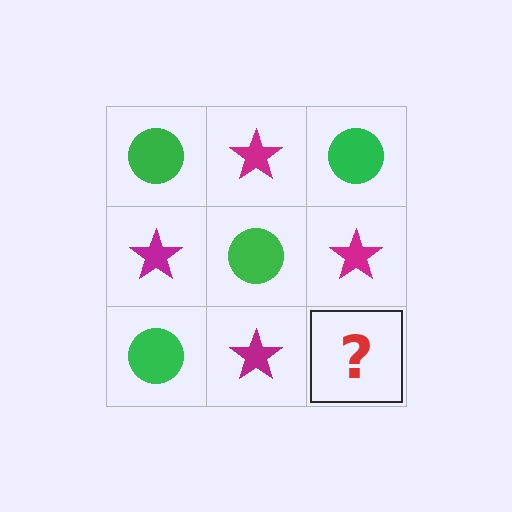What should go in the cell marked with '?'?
The missing cell should contain a green circle.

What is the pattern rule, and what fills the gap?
The rule is that it alternates green circle and magenta star in a checkerboard pattern. The gap should be filled with a green circle.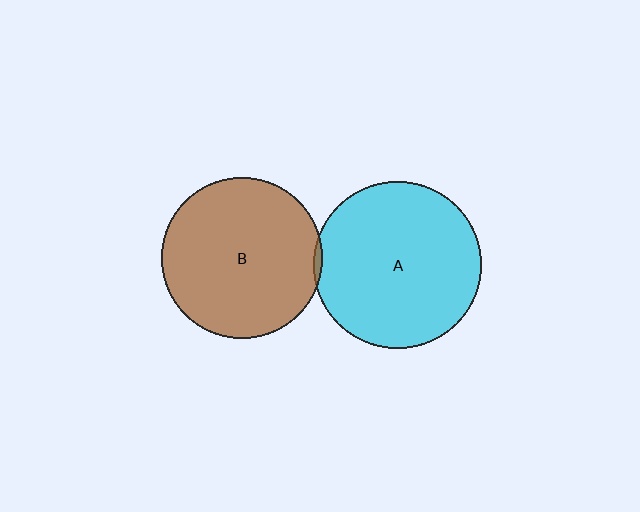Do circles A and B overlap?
Yes.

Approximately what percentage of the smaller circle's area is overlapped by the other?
Approximately 5%.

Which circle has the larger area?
Circle A (cyan).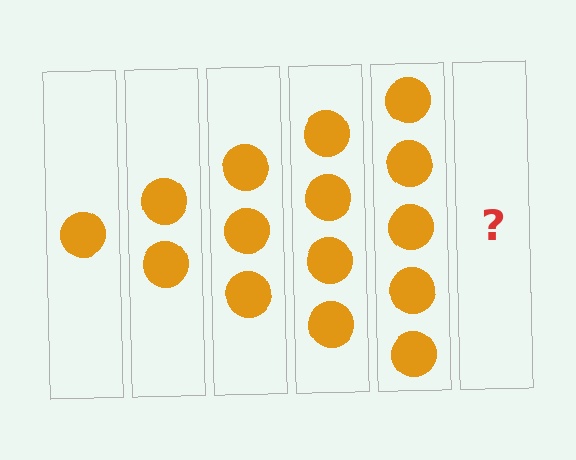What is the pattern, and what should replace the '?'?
The pattern is that each step adds one more circle. The '?' should be 6 circles.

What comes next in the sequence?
The next element should be 6 circles.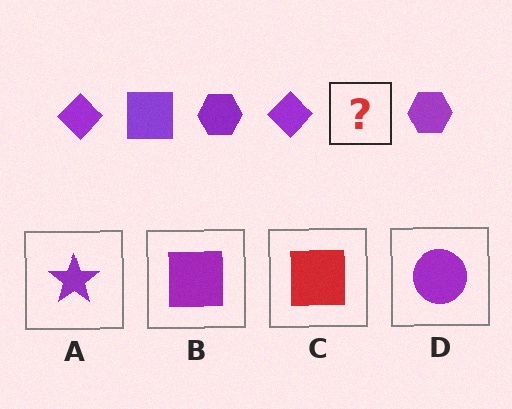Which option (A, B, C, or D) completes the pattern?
B.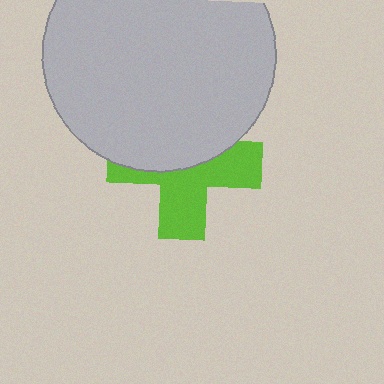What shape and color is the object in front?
The object in front is a light gray circle.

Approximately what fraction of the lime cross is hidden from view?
Roughly 49% of the lime cross is hidden behind the light gray circle.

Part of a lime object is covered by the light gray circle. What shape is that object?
It is a cross.